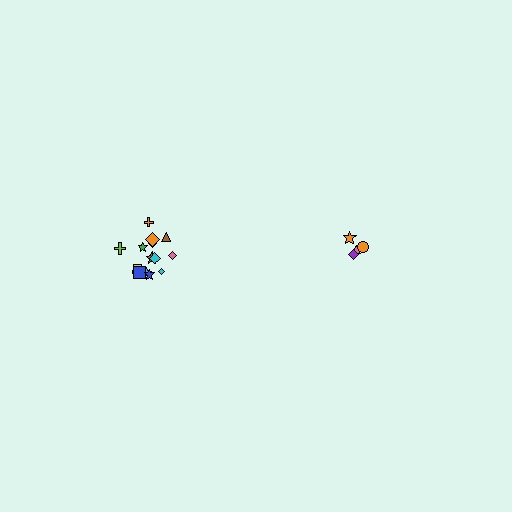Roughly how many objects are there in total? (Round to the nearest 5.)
Roughly 20 objects in total.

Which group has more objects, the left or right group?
The left group.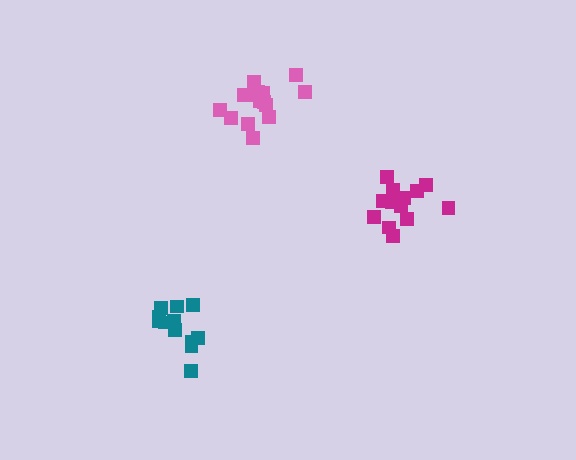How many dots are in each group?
Group 1: 15 dots, Group 2: 14 dots, Group 3: 12 dots (41 total).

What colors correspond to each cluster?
The clusters are colored: pink, magenta, teal.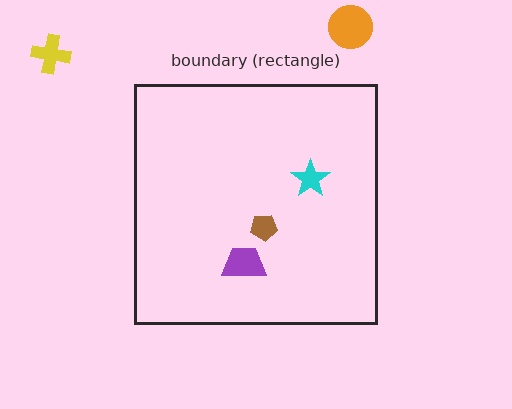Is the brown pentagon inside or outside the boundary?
Inside.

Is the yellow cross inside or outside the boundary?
Outside.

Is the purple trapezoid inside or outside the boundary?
Inside.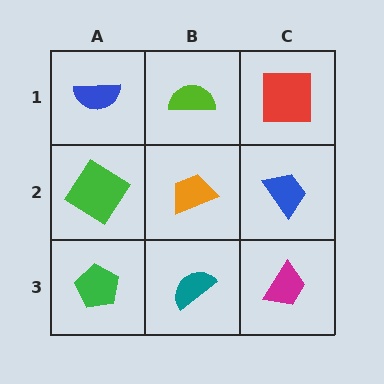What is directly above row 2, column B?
A lime semicircle.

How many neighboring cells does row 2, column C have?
3.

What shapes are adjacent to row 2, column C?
A red square (row 1, column C), a magenta trapezoid (row 3, column C), an orange trapezoid (row 2, column B).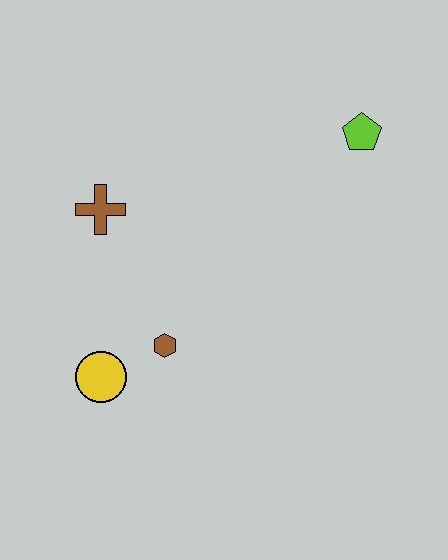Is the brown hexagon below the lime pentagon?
Yes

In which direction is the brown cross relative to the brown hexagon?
The brown cross is above the brown hexagon.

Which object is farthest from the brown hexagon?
The lime pentagon is farthest from the brown hexagon.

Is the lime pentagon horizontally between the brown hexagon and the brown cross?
No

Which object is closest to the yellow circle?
The brown hexagon is closest to the yellow circle.